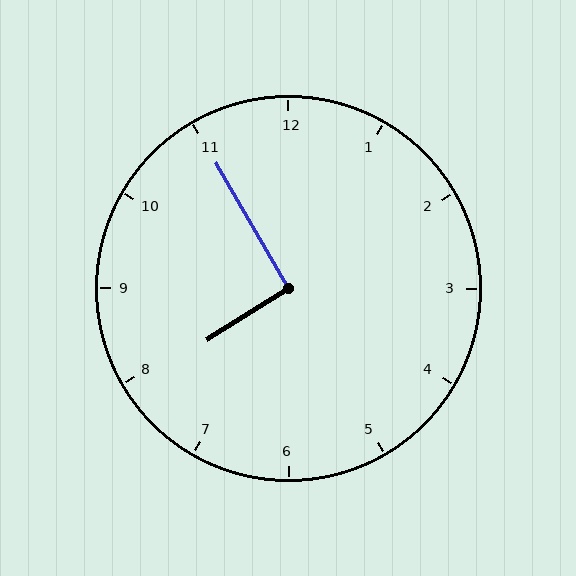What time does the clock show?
7:55.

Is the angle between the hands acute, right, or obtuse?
It is right.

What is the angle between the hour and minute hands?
Approximately 92 degrees.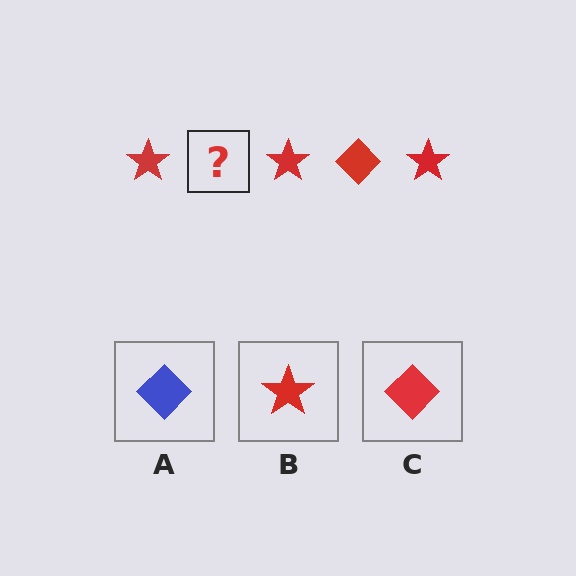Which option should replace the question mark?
Option C.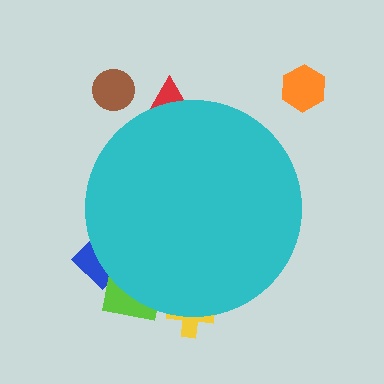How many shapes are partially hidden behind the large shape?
4 shapes are partially hidden.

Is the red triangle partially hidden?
Yes, the red triangle is partially hidden behind the cyan circle.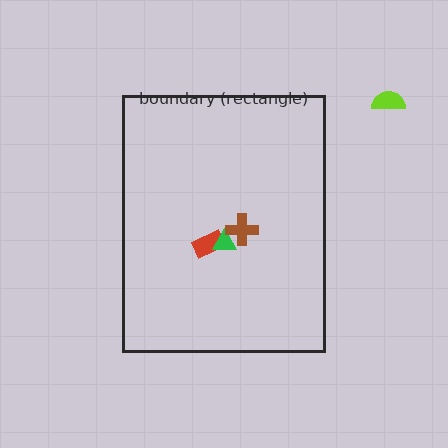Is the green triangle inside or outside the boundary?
Inside.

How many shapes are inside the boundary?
3 inside, 1 outside.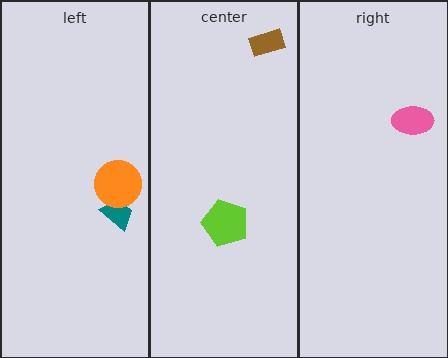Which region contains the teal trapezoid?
The left region.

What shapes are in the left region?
The teal trapezoid, the orange circle.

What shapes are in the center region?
The brown rectangle, the lime pentagon.